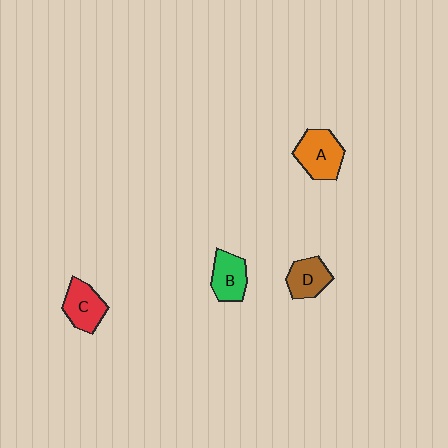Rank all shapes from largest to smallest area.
From largest to smallest: A (orange), C (red), B (green), D (brown).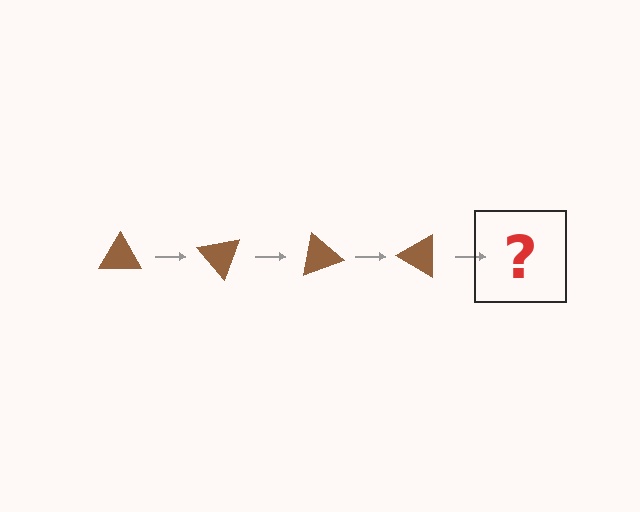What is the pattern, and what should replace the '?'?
The pattern is that the triangle rotates 50 degrees each step. The '?' should be a brown triangle rotated 200 degrees.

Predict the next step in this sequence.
The next step is a brown triangle rotated 200 degrees.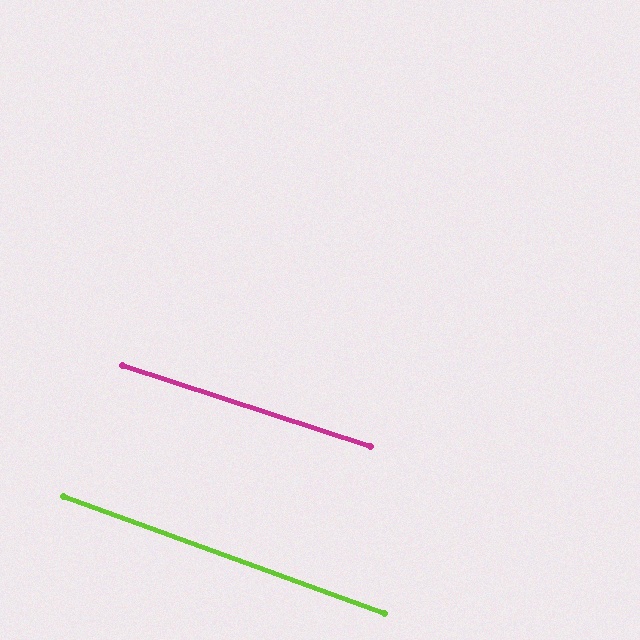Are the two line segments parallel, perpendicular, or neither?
Parallel — their directions differ by only 1.7°.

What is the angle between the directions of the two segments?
Approximately 2 degrees.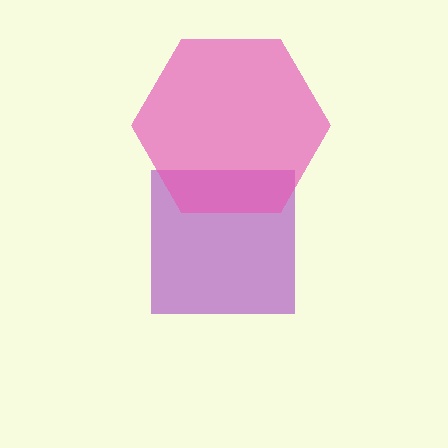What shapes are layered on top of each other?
The layered shapes are: a purple square, a pink hexagon.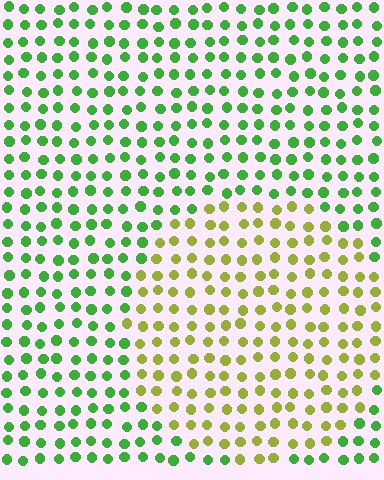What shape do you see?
I see a circle.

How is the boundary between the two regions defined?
The boundary is defined purely by a slight shift in hue (about 46 degrees). Spacing, size, and orientation are identical on both sides.